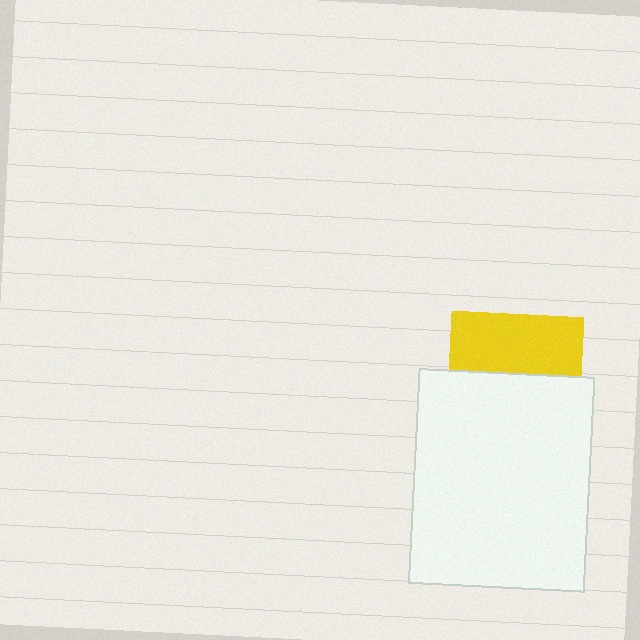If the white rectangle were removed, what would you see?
You would see the complete yellow square.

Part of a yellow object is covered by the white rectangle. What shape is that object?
It is a square.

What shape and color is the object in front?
The object in front is a white rectangle.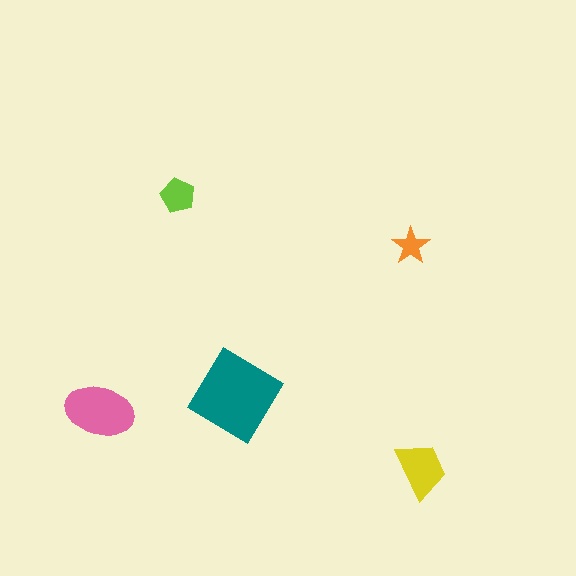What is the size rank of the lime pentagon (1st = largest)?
4th.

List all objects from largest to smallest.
The teal diamond, the pink ellipse, the yellow trapezoid, the lime pentagon, the orange star.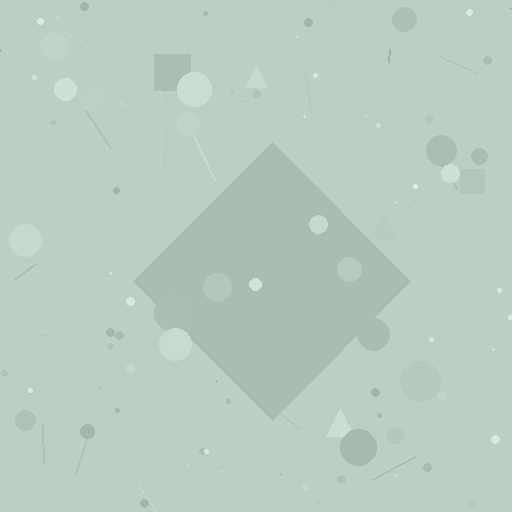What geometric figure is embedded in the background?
A diamond is embedded in the background.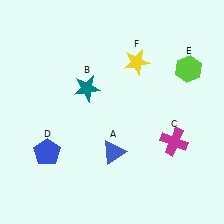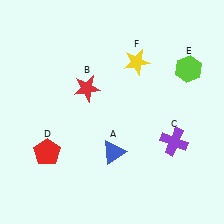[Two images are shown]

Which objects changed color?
B changed from teal to red. C changed from magenta to purple. D changed from blue to red.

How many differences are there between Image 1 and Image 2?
There are 3 differences between the two images.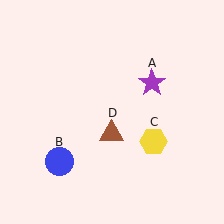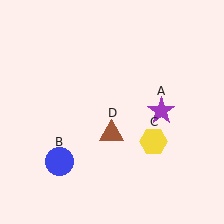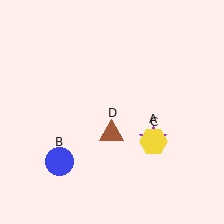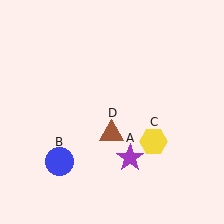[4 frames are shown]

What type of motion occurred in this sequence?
The purple star (object A) rotated clockwise around the center of the scene.